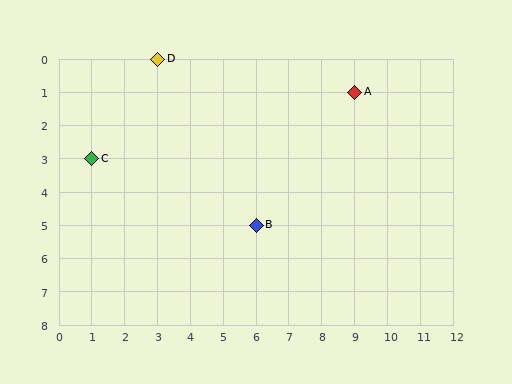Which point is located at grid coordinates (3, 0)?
Point D is at (3, 0).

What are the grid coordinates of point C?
Point C is at grid coordinates (1, 3).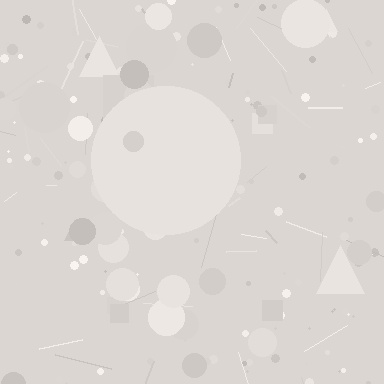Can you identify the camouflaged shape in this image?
The camouflaged shape is a circle.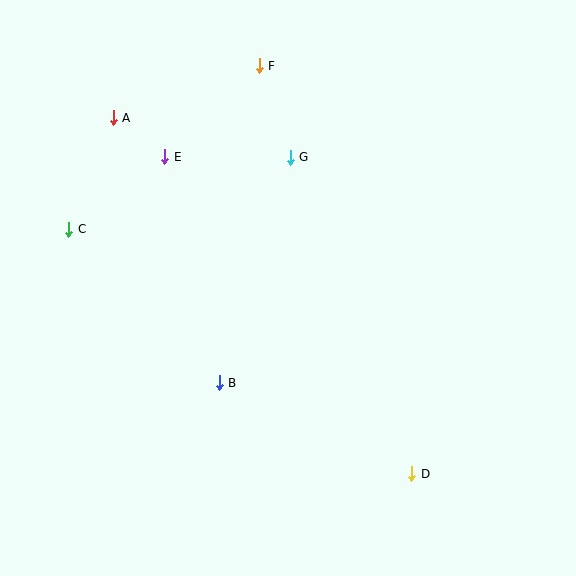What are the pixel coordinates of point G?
Point G is at (290, 157).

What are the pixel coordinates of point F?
Point F is at (259, 66).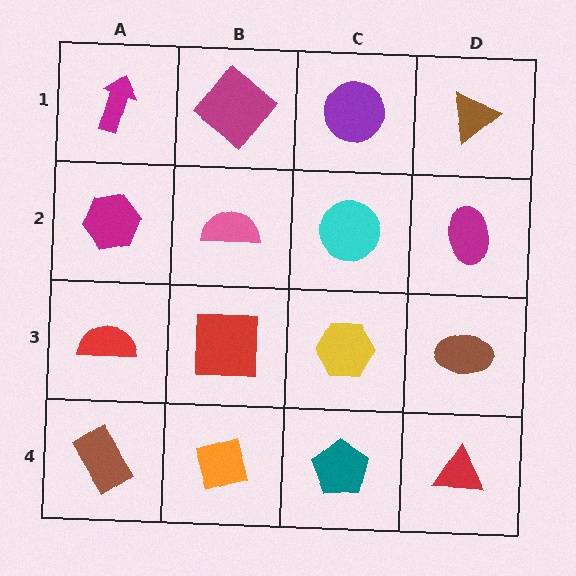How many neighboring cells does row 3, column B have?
4.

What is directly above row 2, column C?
A purple circle.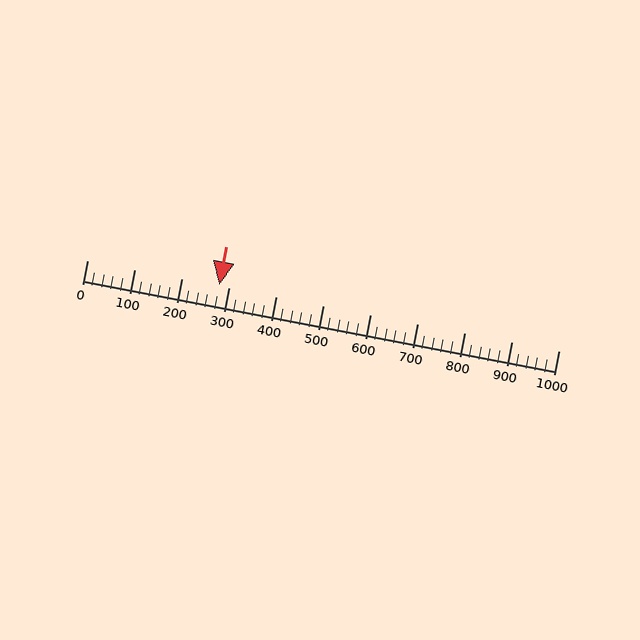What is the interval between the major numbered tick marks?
The major tick marks are spaced 100 units apart.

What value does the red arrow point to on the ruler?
The red arrow points to approximately 280.